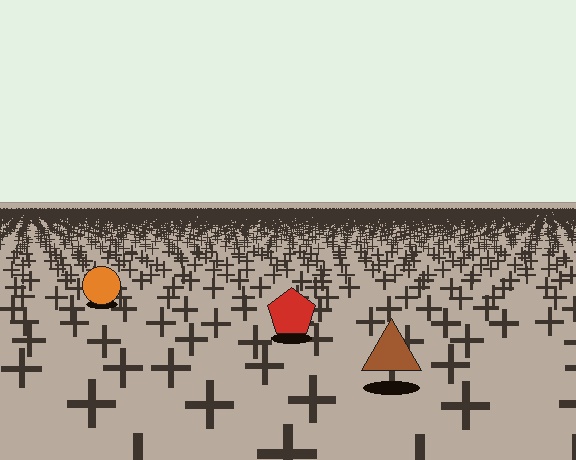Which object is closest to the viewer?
The brown triangle is closest. The texture marks near it are larger and more spread out.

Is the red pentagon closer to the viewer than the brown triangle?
No. The brown triangle is closer — you can tell from the texture gradient: the ground texture is coarser near it.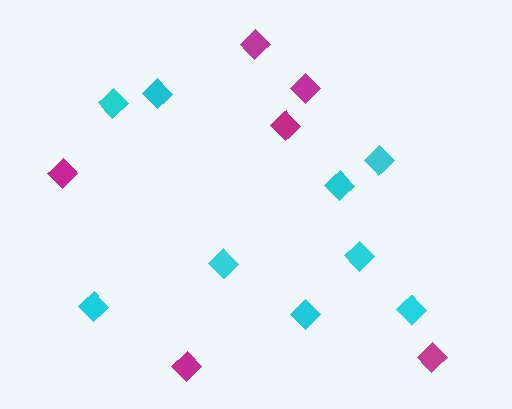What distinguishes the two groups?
There are 2 groups: one group of cyan diamonds (9) and one group of magenta diamonds (6).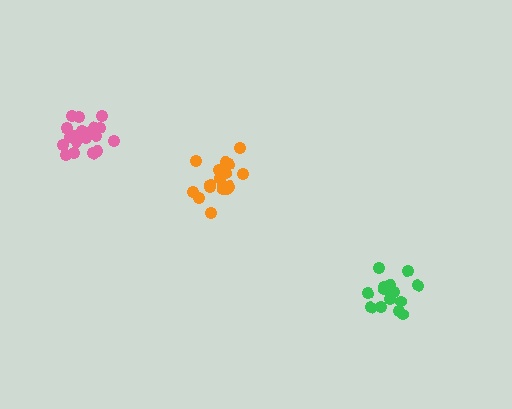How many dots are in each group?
Group 1: 17 dots, Group 2: 15 dots, Group 3: 20 dots (52 total).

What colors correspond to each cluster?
The clusters are colored: orange, green, pink.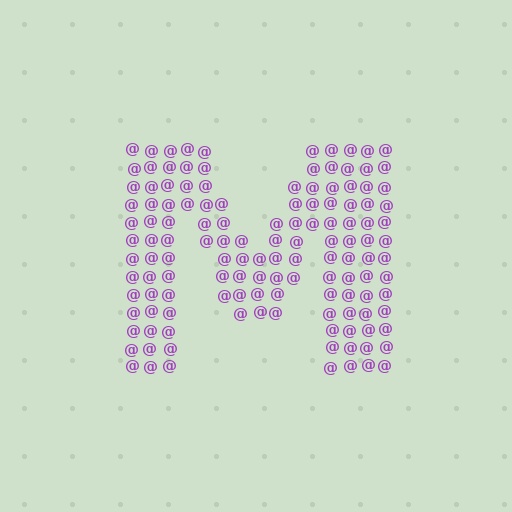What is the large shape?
The large shape is the letter M.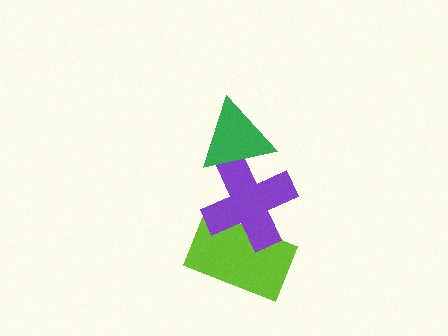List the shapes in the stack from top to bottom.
From top to bottom: the green triangle, the purple cross, the lime rectangle.